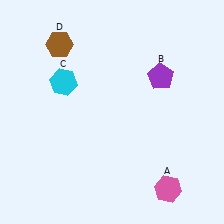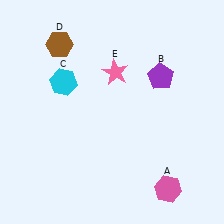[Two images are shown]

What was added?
A pink star (E) was added in Image 2.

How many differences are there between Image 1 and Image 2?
There is 1 difference between the two images.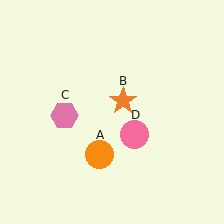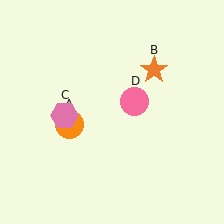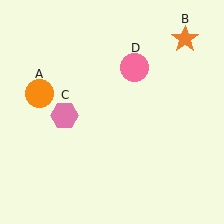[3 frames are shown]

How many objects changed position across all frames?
3 objects changed position: orange circle (object A), orange star (object B), pink circle (object D).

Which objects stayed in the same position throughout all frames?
Pink hexagon (object C) remained stationary.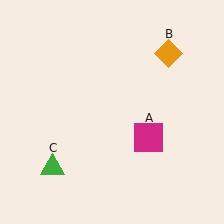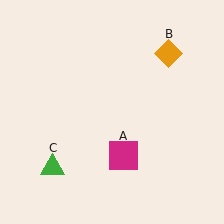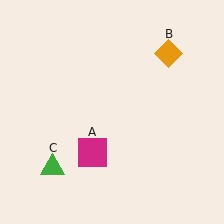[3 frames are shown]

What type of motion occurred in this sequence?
The magenta square (object A) rotated clockwise around the center of the scene.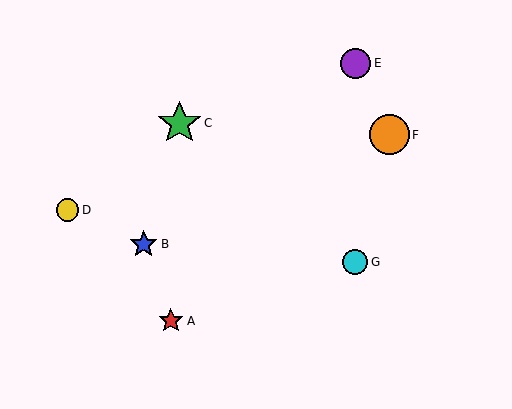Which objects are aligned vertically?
Objects E, G are aligned vertically.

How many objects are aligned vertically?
2 objects (E, G) are aligned vertically.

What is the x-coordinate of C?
Object C is at x≈180.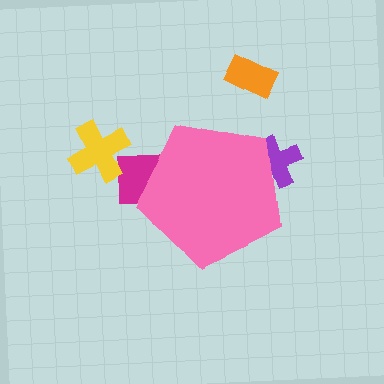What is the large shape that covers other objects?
A pink pentagon.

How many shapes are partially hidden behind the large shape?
2 shapes are partially hidden.